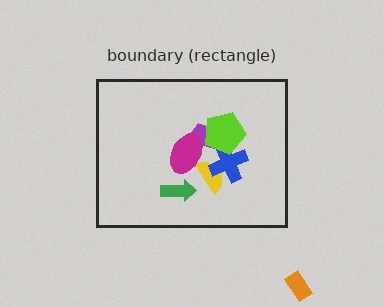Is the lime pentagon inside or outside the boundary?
Inside.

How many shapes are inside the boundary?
6 inside, 1 outside.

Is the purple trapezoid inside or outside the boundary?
Inside.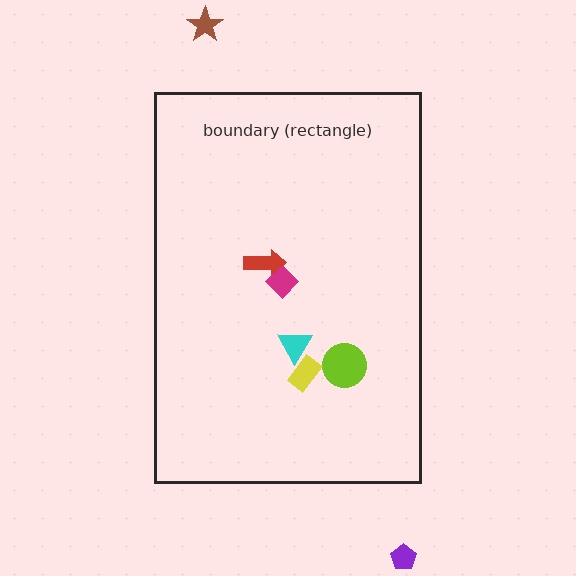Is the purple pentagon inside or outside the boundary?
Outside.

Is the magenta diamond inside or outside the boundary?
Inside.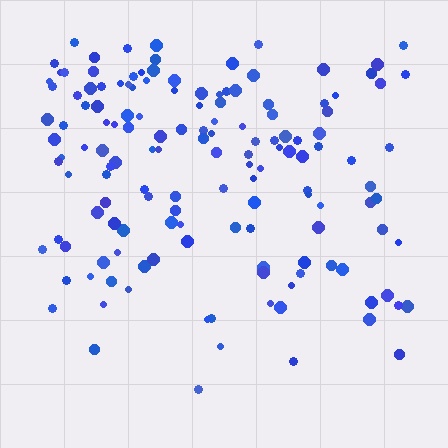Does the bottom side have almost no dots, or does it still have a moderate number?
Still a moderate number, just noticeably fewer than the top.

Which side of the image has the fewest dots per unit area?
The bottom.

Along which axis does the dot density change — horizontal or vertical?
Vertical.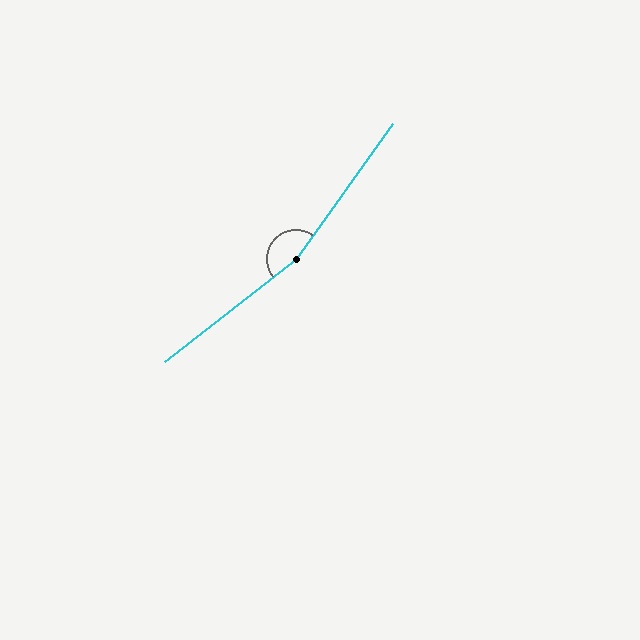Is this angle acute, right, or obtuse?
It is obtuse.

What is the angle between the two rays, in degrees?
Approximately 164 degrees.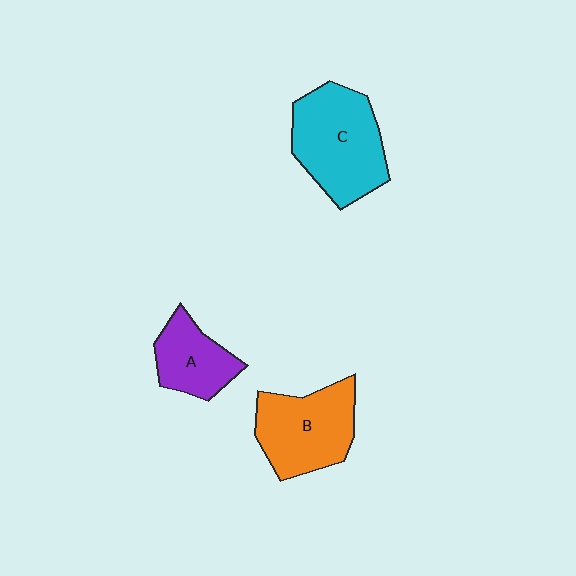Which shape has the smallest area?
Shape A (purple).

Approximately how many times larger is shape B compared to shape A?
Approximately 1.5 times.